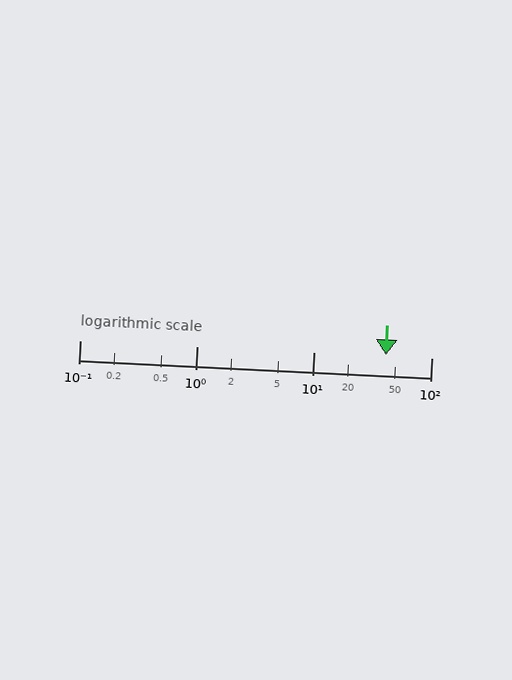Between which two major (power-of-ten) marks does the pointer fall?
The pointer is between 10 and 100.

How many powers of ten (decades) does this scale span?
The scale spans 3 decades, from 0.1 to 100.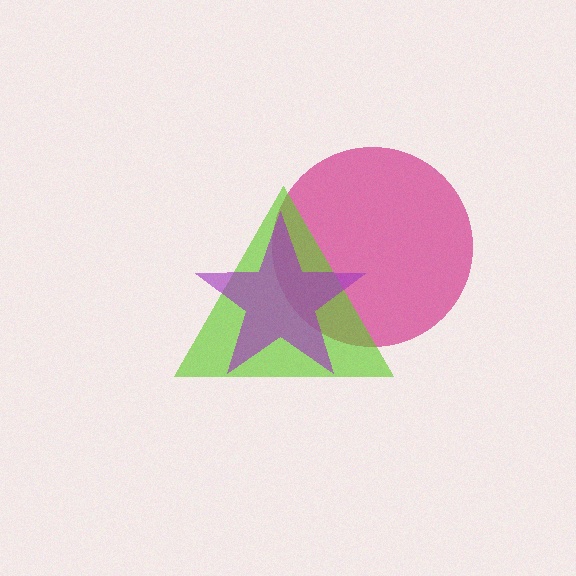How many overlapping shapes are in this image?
There are 3 overlapping shapes in the image.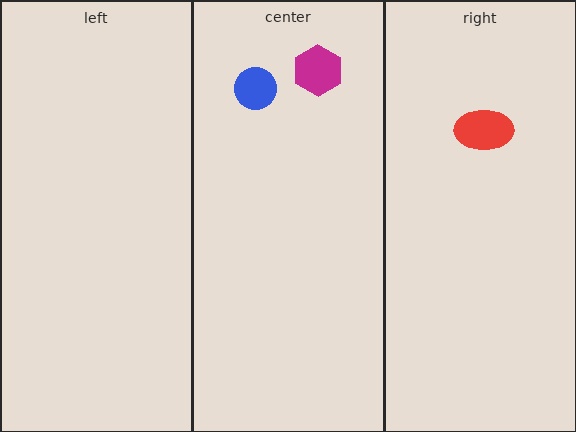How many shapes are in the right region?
1.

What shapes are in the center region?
The magenta hexagon, the blue circle.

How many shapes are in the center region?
2.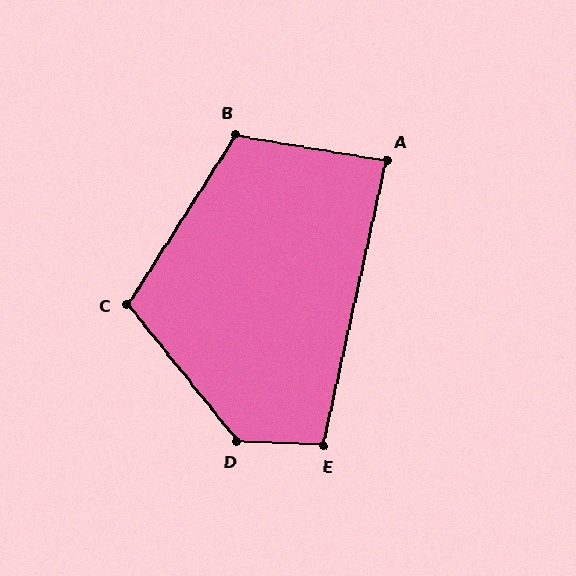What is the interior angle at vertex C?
Approximately 109 degrees (obtuse).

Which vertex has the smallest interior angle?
A, at approximately 87 degrees.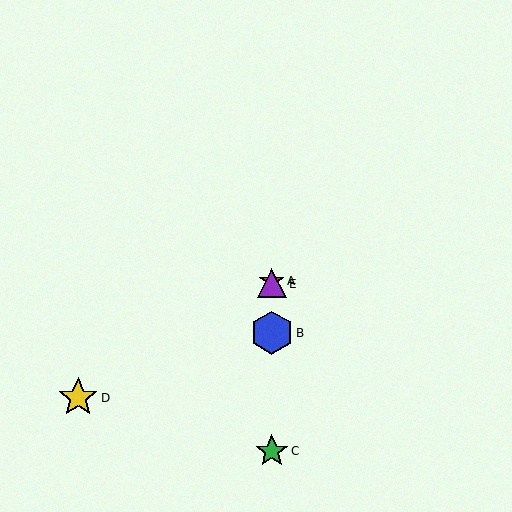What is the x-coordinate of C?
Object C is at x≈272.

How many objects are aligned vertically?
4 objects (A, B, C, E) are aligned vertically.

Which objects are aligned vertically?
Objects A, B, C, E are aligned vertically.